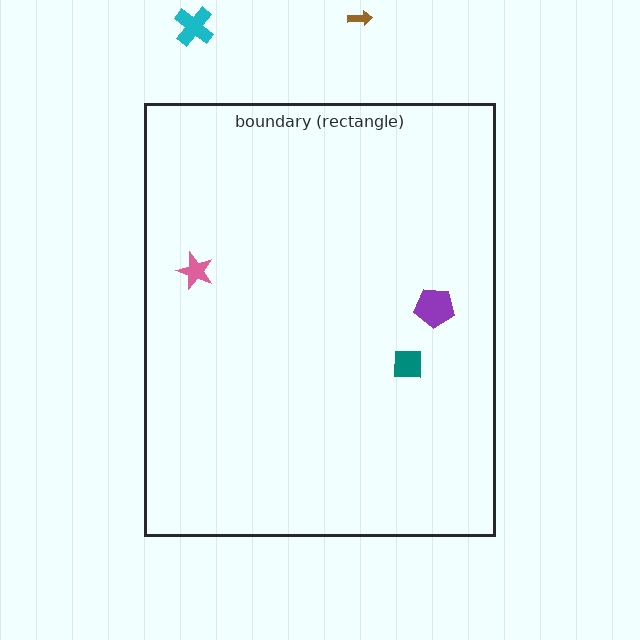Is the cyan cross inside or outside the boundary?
Outside.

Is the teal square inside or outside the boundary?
Inside.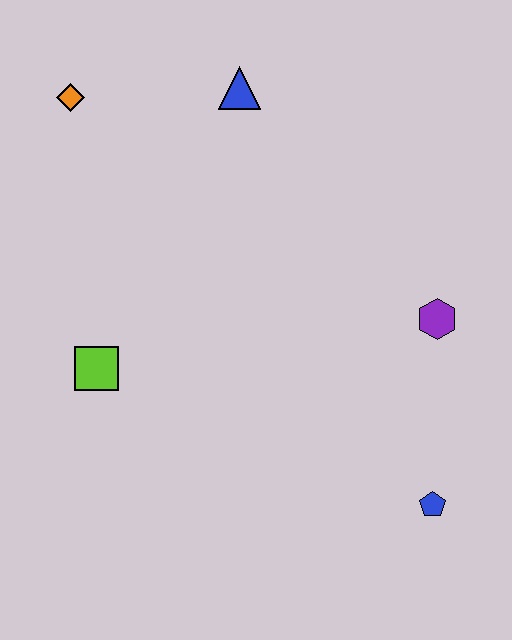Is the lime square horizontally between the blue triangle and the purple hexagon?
No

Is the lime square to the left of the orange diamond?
No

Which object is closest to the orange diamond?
The blue triangle is closest to the orange diamond.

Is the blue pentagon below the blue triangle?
Yes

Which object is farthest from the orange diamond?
The blue pentagon is farthest from the orange diamond.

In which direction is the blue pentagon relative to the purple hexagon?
The blue pentagon is below the purple hexagon.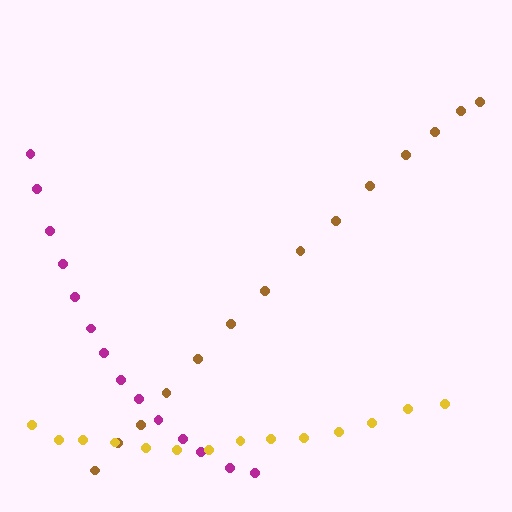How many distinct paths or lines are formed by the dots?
There are 3 distinct paths.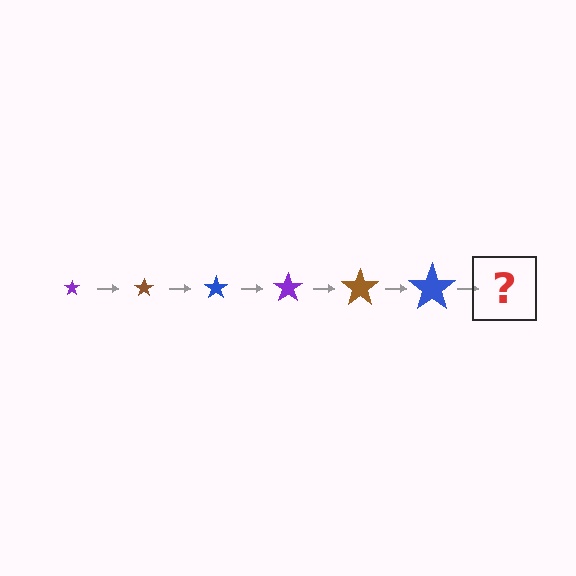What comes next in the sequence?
The next element should be a purple star, larger than the previous one.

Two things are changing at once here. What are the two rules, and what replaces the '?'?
The two rules are that the star grows larger each step and the color cycles through purple, brown, and blue. The '?' should be a purple star, larger than the previous one.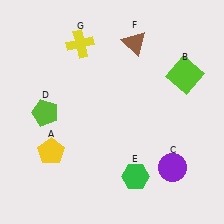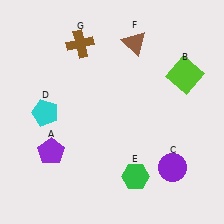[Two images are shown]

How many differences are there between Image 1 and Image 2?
There are 3 differences between the two images.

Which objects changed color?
A changed from yellow to purple. D changed from lime to cyan. G changed from yellow to brown.